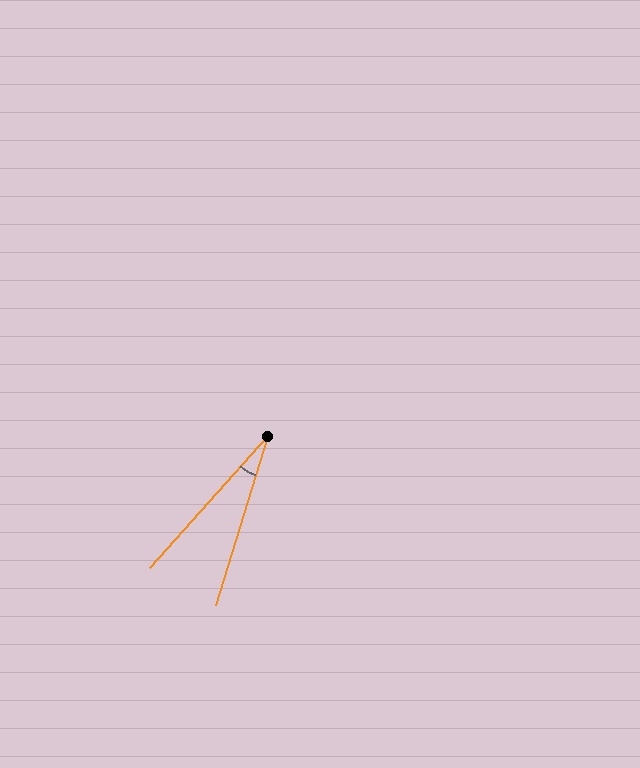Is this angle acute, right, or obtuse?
It is acute.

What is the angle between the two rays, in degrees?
Approximately 24 degrees.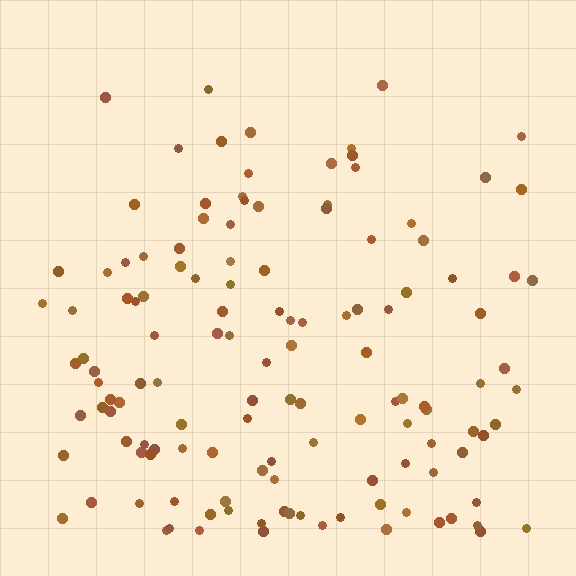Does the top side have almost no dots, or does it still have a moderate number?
Still a moderate number, just noticeably fewer than the bottom.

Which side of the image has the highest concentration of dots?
The bottom.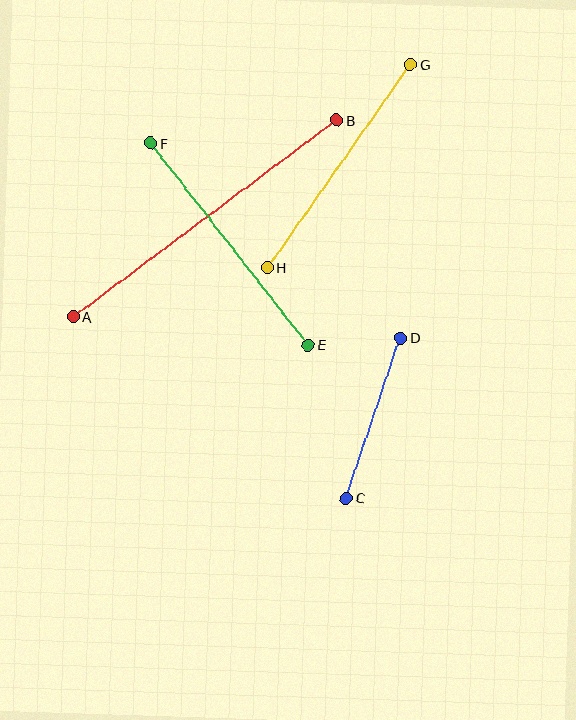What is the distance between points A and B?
The distance is approximately 329 pixels.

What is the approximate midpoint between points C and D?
The midpoint is at approximately (374, 418) pixels.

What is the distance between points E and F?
The distance is approximately 256 pixels.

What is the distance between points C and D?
The distance is approximately 169 pixels.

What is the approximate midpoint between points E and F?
The midpoint is at approximately (229, 244) pixels.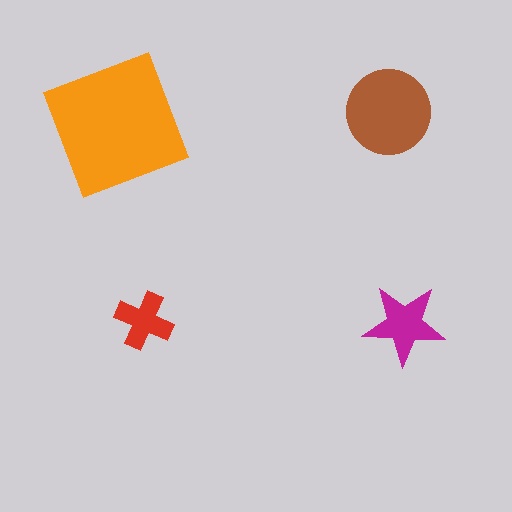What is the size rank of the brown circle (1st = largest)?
2nd.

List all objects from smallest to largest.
The red cross, the magenta star, the brown circle, the orange square.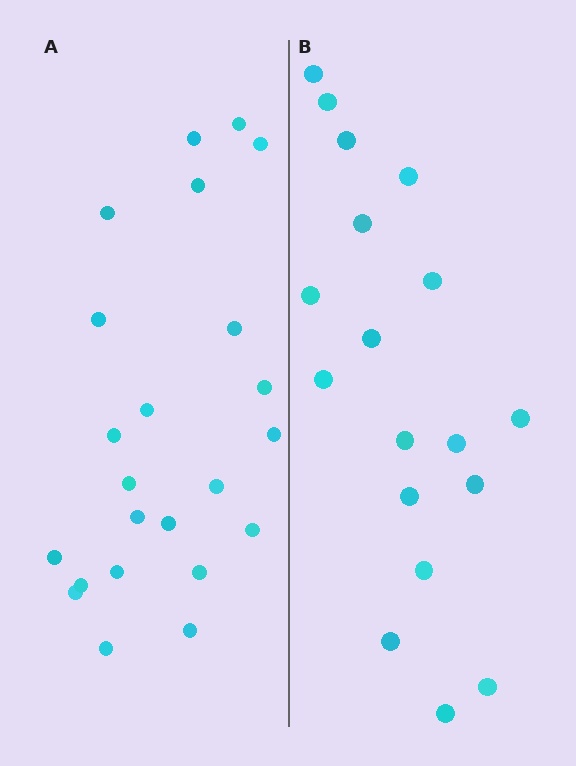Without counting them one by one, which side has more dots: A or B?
Region A (the left region) has more dots.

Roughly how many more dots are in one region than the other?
Region A has about 5 more dots than region B.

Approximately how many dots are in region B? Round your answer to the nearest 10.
About 20 dots. (The exact count is 18, which rounds to 20.)